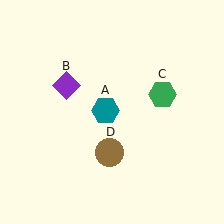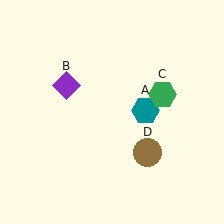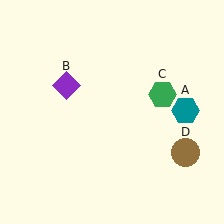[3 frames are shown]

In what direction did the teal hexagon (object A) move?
The teal hexagon (object A) moved right.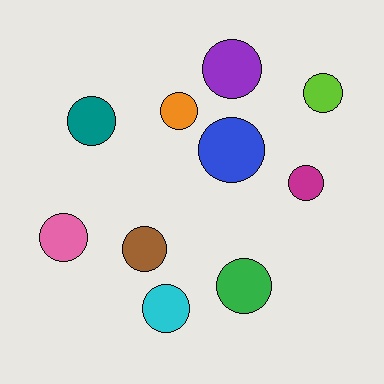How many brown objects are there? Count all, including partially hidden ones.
There is 1 brown object.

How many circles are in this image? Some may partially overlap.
There are 10 circles.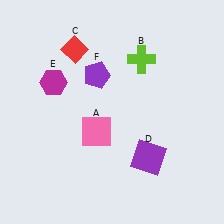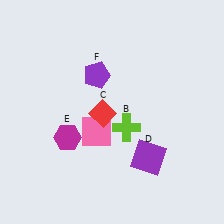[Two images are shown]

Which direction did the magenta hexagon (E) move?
The magenta hexagon (E) moved down.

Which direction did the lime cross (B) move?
The lime cross (B) moved down.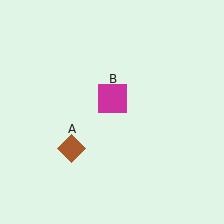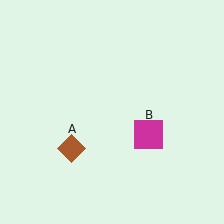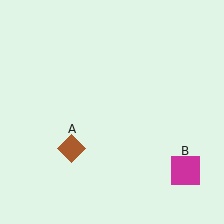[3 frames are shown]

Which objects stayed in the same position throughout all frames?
Brown diamond (object A) remained stationary.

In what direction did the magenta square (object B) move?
The magenta square (object B) moved down and to the right.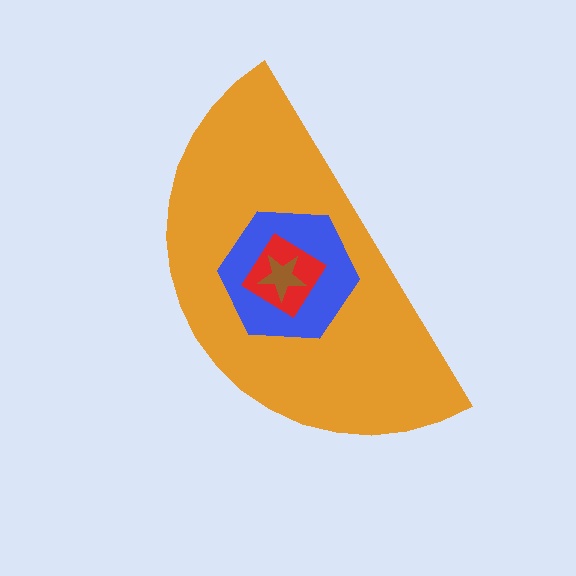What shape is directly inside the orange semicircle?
The blue hexagon.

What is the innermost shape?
The brown star.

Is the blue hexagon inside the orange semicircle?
Yes.